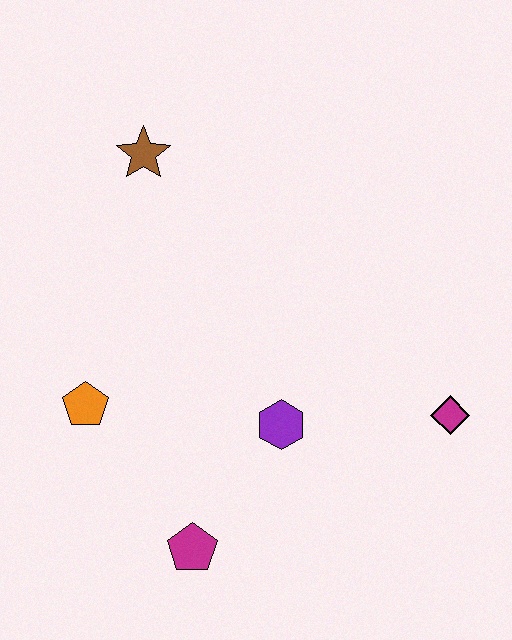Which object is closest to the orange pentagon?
The magenta pentagon is closest to the orange pentagon.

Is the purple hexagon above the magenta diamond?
No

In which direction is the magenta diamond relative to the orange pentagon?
The magenta diamond is to the right of the orange pentagon.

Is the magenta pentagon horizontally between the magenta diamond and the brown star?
Yes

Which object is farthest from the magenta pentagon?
The brown star is farthest from the magenta pentagon.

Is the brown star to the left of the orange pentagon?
No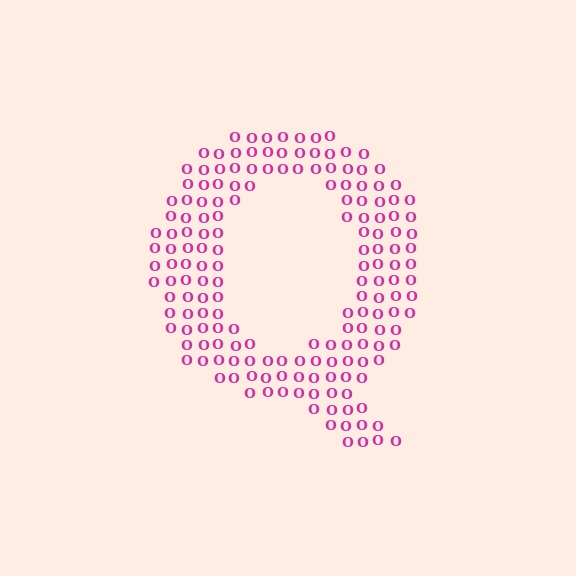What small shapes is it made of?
It is made of small letter O's.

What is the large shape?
The large shape is the letter Q.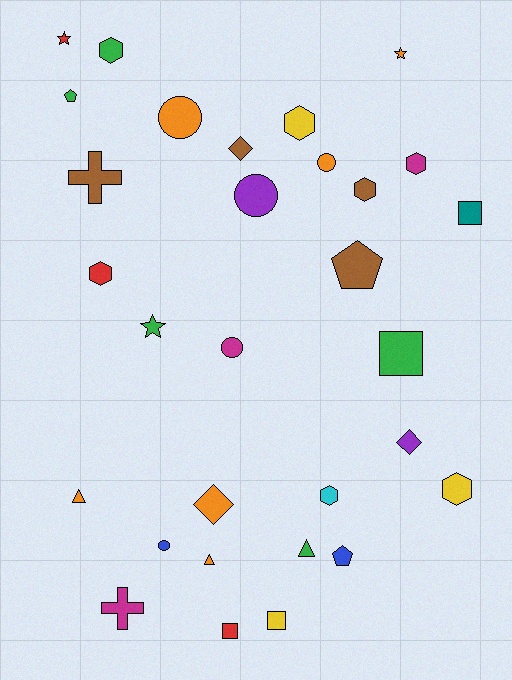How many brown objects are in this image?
There are 4 brown objects.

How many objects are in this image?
There are 30 objects.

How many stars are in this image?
There are 3 stars.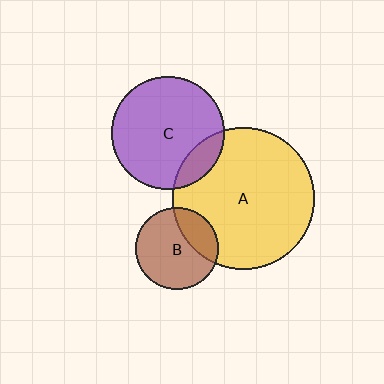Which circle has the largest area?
Circle A (yellow).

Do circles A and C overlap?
Yes.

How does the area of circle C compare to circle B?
Approximately 1.9 times.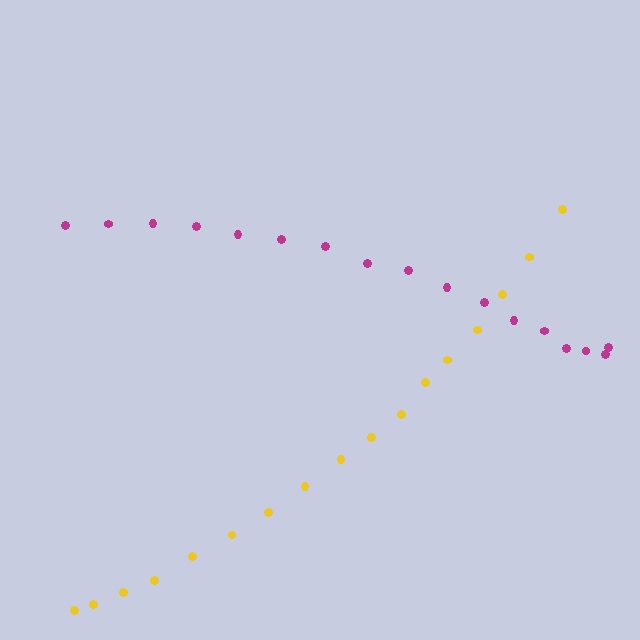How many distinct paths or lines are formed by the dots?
There are 2 distinct paths.